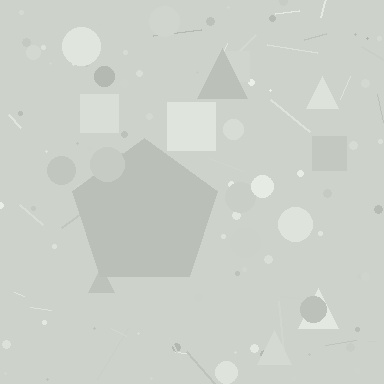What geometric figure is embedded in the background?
A pentagon is embedded in the background.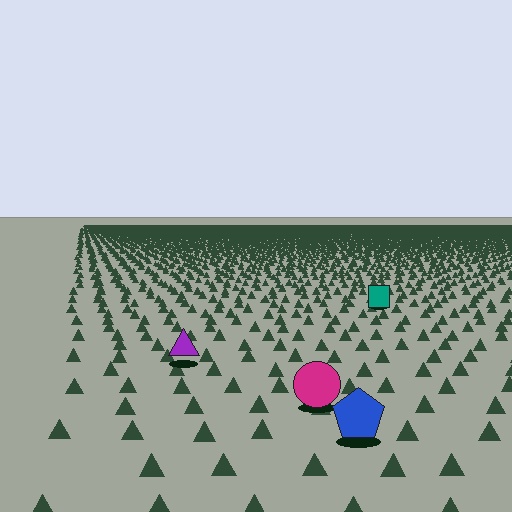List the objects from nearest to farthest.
From nearest to farthest: the blue pentagon, the magenta circle, the purple triangle, the teal square.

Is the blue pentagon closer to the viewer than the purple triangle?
Yes. The blue pentagon is closer — you can tell from the texture gradient: the ground texture is coarser near it.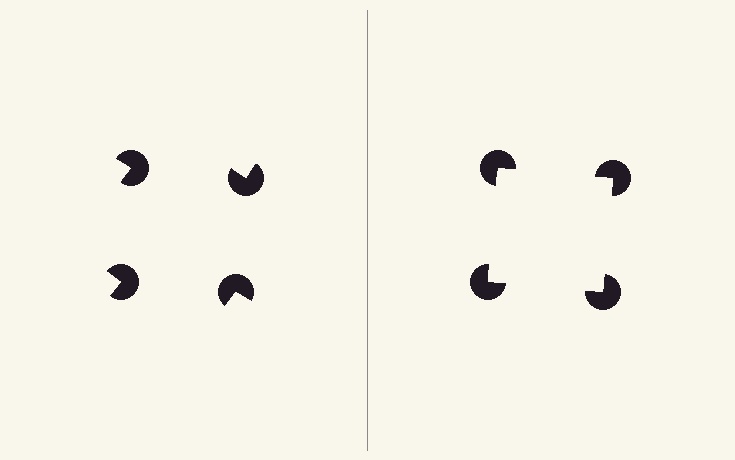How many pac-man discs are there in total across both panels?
8 — 4 on each side.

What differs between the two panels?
The pac-man discs are positioned identically on both sides; only the wedge orientations differ. On the right they align to a square; on the left they are misaligned.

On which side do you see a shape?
An illusory square appears on the right side. On the left side the wedge cuts are rotated, so no coherent shape forms.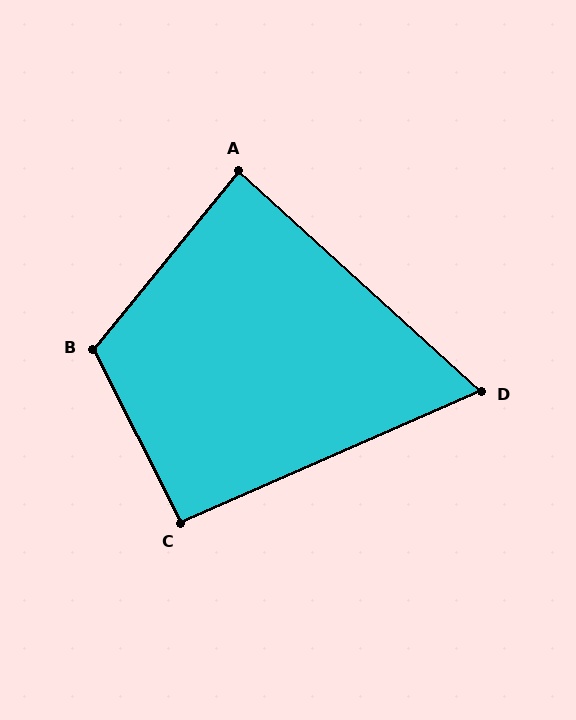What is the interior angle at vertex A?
Approximately 87 degrees (approximately right).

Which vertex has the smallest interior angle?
D, at approximately 66 degrees.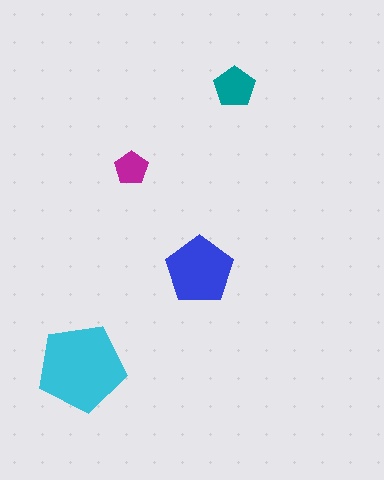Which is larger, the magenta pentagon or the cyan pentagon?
The cyan one.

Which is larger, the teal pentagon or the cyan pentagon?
The cyan one.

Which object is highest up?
The teal pentagon is topmost.